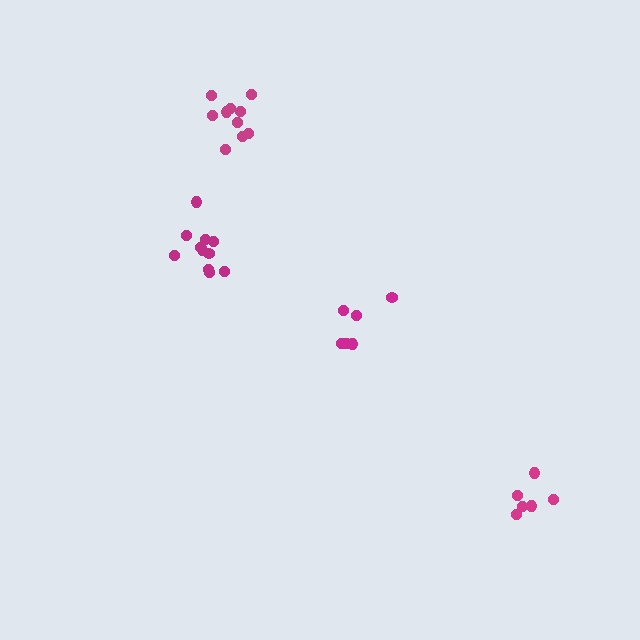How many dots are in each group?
Group 1: 6 dots, Group 2: 6 dots, Group 3: 11 dots, Group 4: 10 dots (33 total).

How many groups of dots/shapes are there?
There are 4 groups.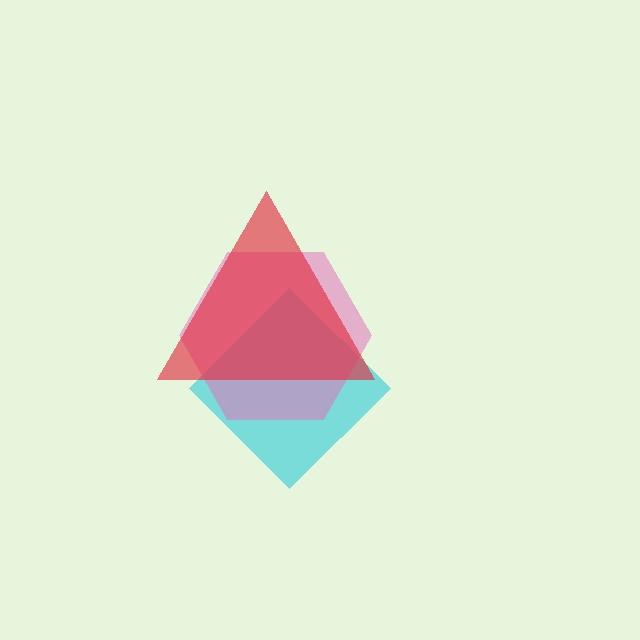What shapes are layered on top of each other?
The layered shapes are: a cyan diamond, a pink hexagon, a red triangle.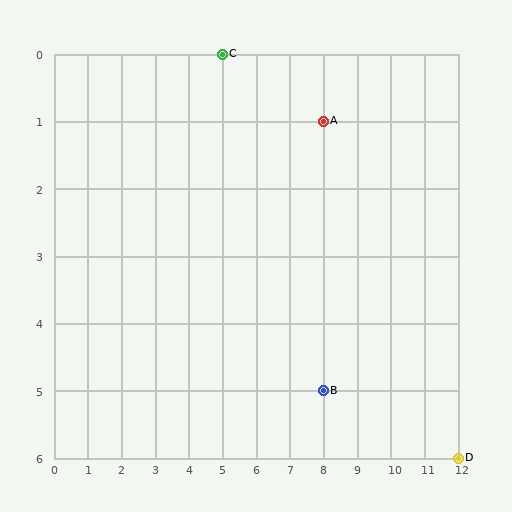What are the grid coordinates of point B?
Point B is at grid coordinates (8, 5).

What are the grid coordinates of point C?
Point C is at grid coordinates (5, 0).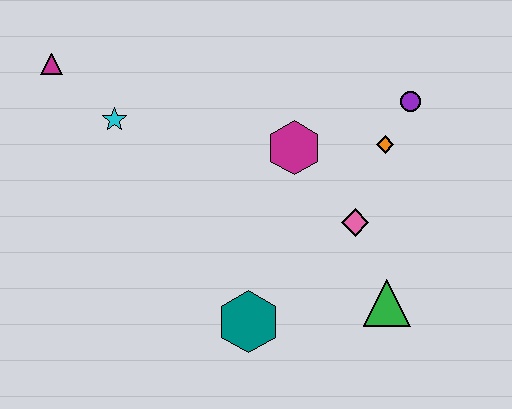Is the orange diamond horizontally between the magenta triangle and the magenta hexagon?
No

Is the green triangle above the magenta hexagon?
No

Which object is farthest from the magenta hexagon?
The magenta triangle is farthest from the magenta hexagon.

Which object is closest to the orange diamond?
The purple circle is closest to the orange diamond.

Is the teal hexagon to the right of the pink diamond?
No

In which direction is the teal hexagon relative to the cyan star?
The teal hexagon is below the cyan star.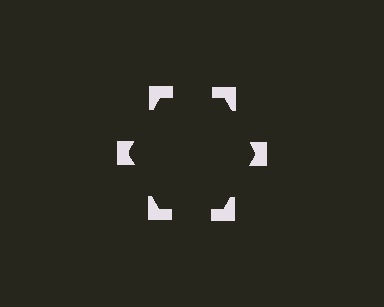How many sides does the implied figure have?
6 sides.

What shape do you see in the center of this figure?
An illusory hexagon — its edges are inferred from the aligned wedge cuts in the notched squares, not physically drawn.